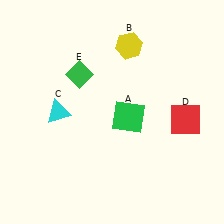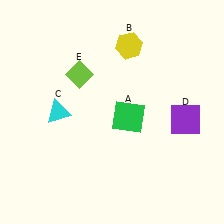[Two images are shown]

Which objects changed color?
D changed from red to purple. E changed from green to lime.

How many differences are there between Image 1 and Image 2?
There are 2 differences between the two images.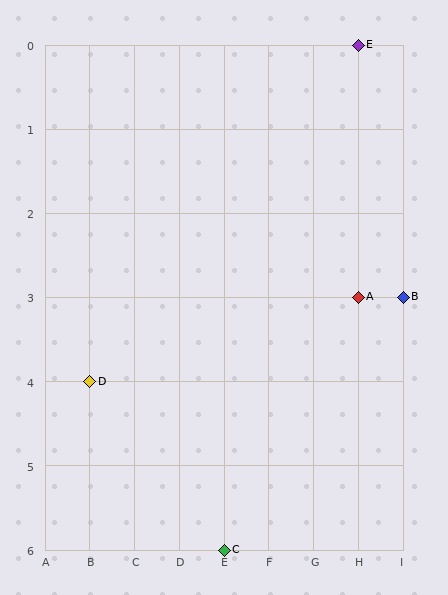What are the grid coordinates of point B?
Point B is at grid coordinates (I, 3).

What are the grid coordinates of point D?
Point D is at grid coordinates (B, 4).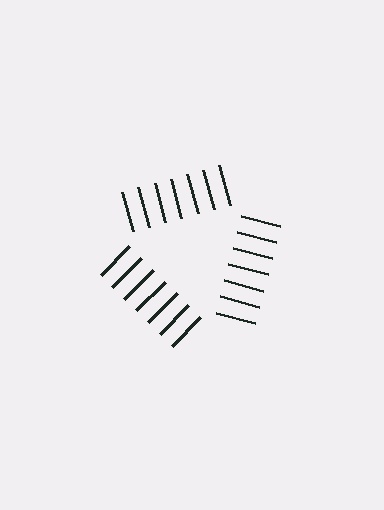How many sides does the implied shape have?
3 sides — the line-ends trace a triangle.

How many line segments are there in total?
21 — 7 along each of the 3 edges.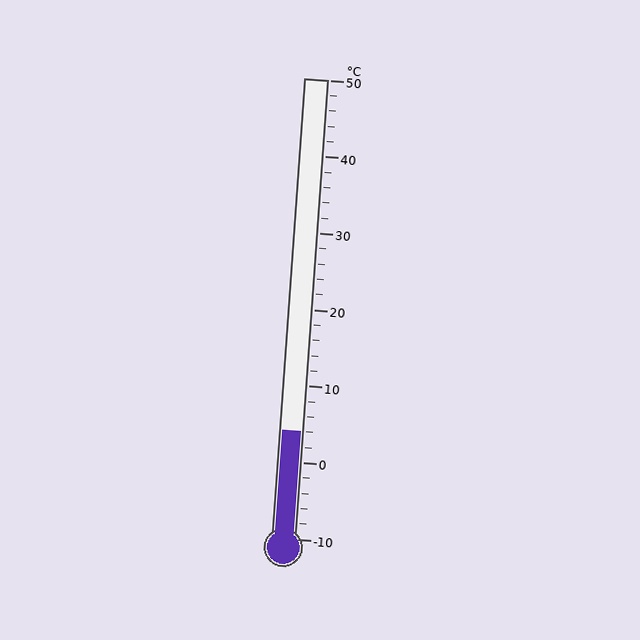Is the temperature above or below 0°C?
The temperature is above 0°C.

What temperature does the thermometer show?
The thermometer shows approximately 4°C.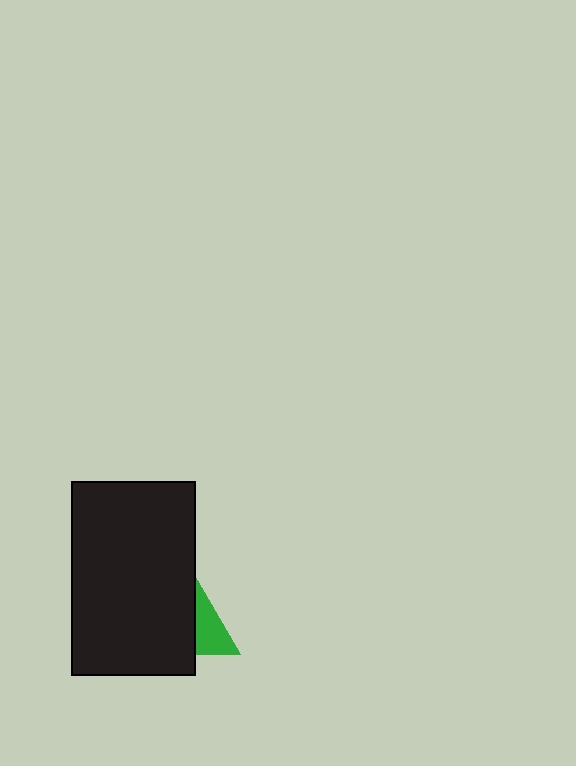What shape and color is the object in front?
The object in front is a black rectangle.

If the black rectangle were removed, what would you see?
You would see the complete green triangle.